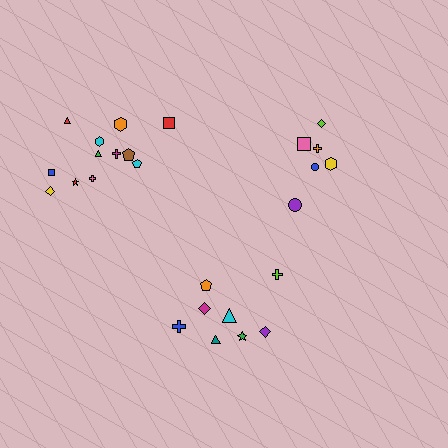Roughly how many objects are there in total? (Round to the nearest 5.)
Roughly 25 objects in total.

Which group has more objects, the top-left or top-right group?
The top-left group.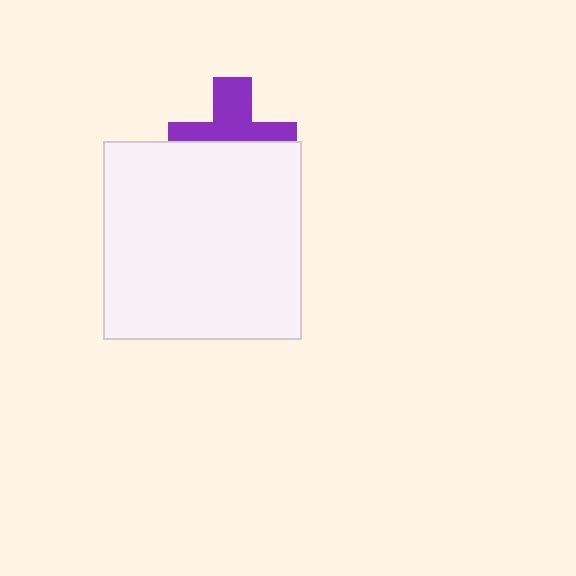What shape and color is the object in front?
The object in front is a white square.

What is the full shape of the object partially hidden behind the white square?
The partially hidden object is a purple cross.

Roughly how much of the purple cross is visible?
About half of it is visible (roughly 50%).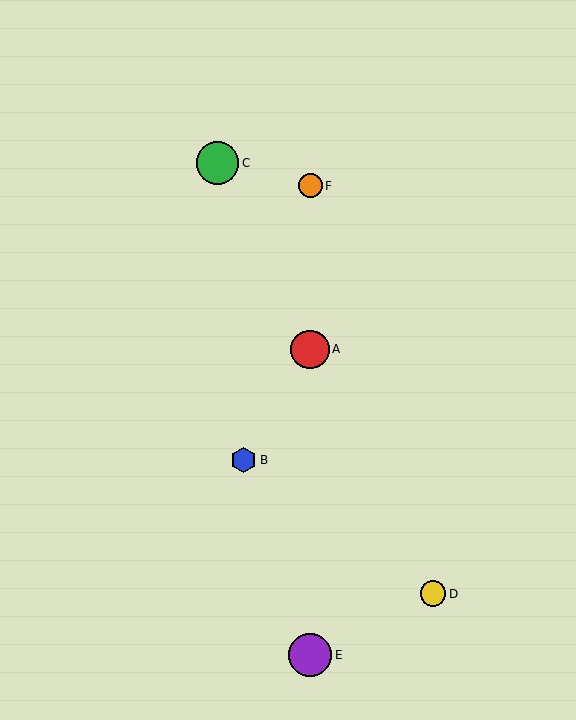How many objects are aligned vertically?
3 objects (A, E, F) are aligned vertically.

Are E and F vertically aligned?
Yes, both are at x≈310.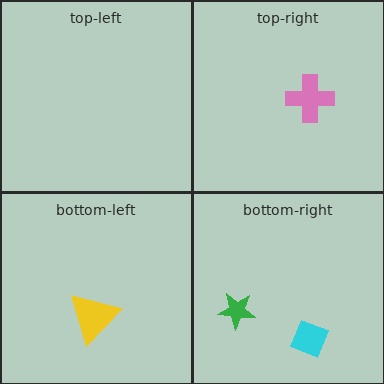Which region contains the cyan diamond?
The bottom-right region.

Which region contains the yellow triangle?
The bottom-left region.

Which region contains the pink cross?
The top-right region.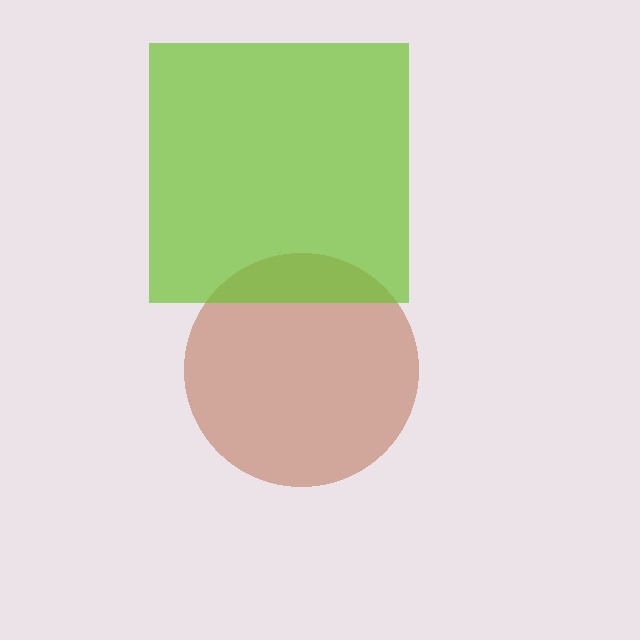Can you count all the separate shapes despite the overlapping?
Yes, there are 2 separate shapes.